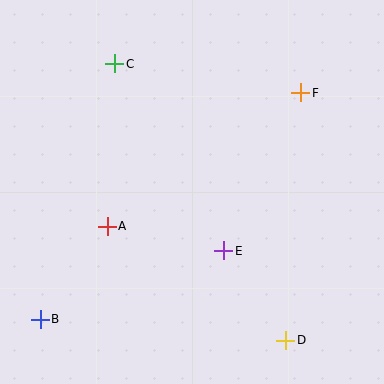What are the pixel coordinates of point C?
Point C is at (115, 64).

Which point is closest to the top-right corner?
Point F is closest to the top-right corner.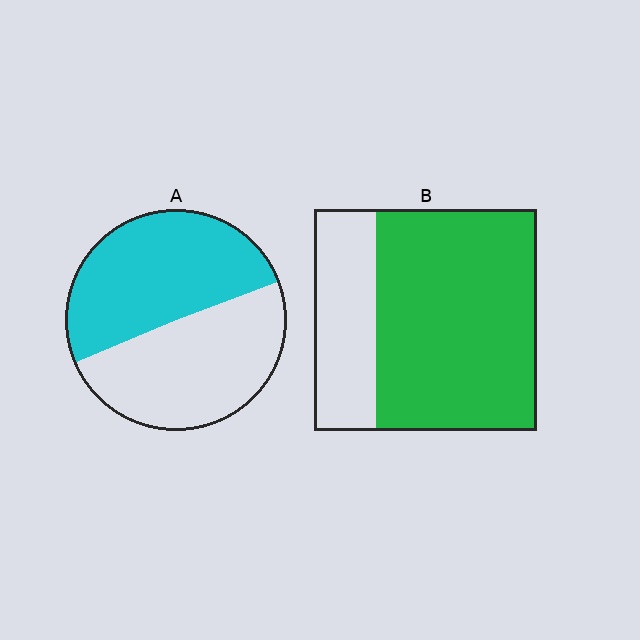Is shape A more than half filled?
Roughly half.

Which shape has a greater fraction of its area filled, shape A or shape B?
Shape B.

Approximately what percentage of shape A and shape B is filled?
A is approximately 50% and B is approximately 70%.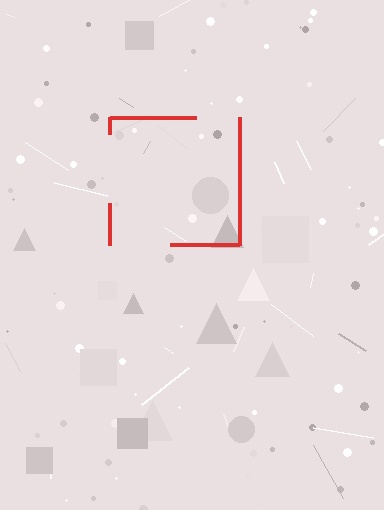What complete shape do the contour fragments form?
The contour fragments form a square.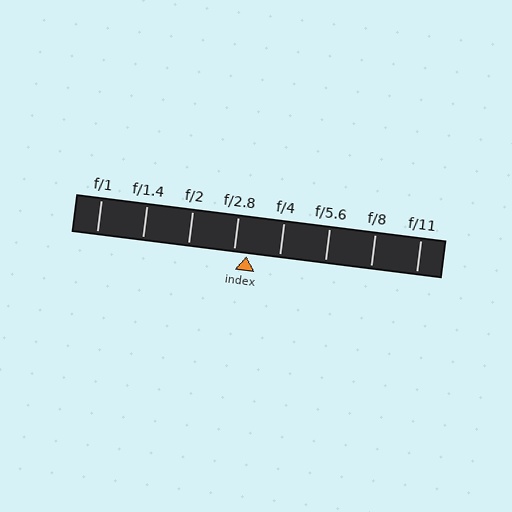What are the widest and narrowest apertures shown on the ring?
The widest aperture shown is f/1 and the narrowest is f/11.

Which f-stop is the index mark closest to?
The index mark is closest to f/2.8.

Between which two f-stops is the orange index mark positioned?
The index mark is between f/2.8 and f/4.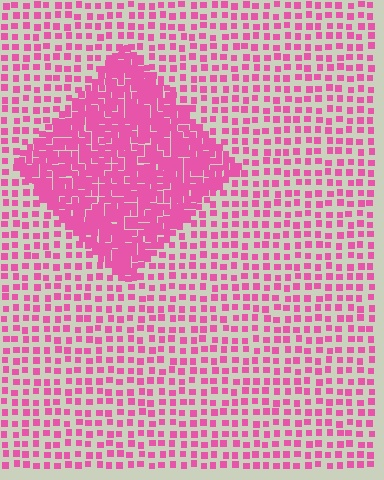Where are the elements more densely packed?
The elements are more densely packed inside the diamond boundary.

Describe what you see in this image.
The image contains small pink elements arranged at two different densities. A diamond-shaped region is visible where the elements are more densely packed than the surrounding area.